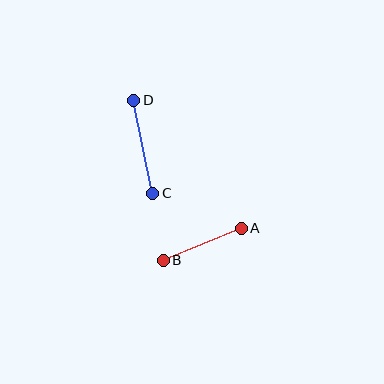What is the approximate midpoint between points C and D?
The midpoint is at approximately (143, 147) pixels.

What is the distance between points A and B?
The distance is approximately 85 pixels.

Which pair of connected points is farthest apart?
Points C and D are farthest apart.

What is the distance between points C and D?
The distance is approximately 95 pixels.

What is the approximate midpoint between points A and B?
The midpoint is at approximately (202, 244) pixels.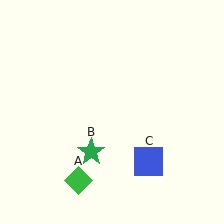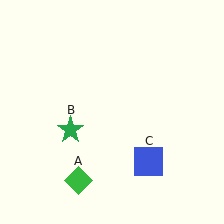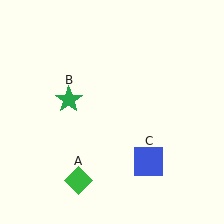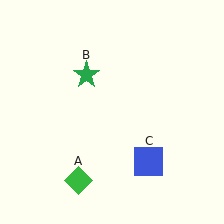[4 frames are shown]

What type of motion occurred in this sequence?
The green star (object B) rotated clockwise around the center of the scene.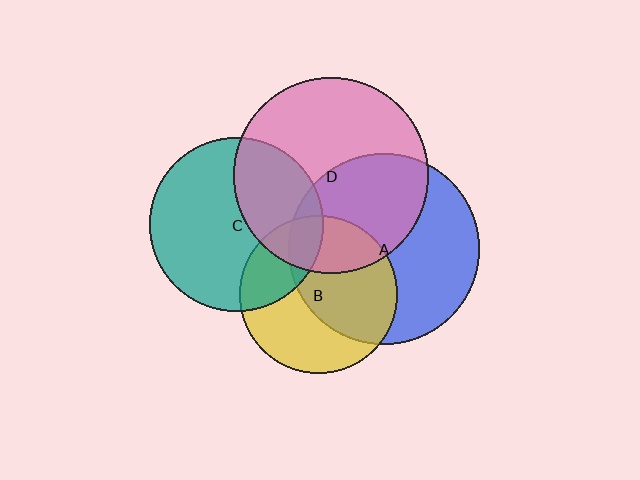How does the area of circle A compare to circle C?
Approximately 1.2 times.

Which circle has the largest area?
Circle D (pink).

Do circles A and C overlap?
Yes.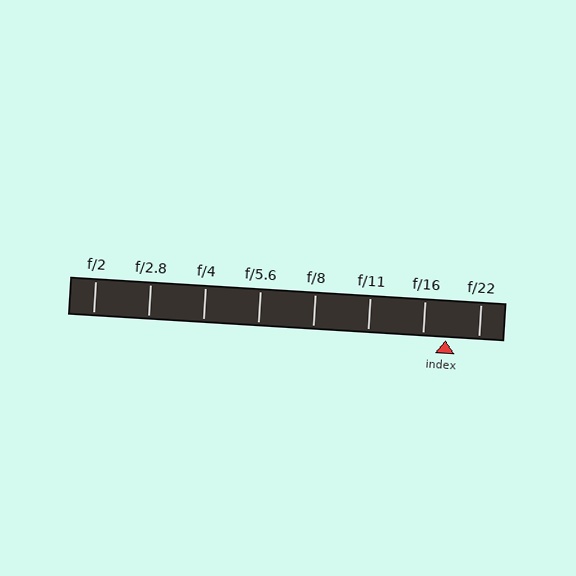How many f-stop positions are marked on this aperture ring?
There are 8 f-stop positions marked.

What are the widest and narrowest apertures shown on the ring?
The widest aperture shown is f/2 and the narrowest is f/22.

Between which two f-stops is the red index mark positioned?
The index mark is between f/16 and f/22.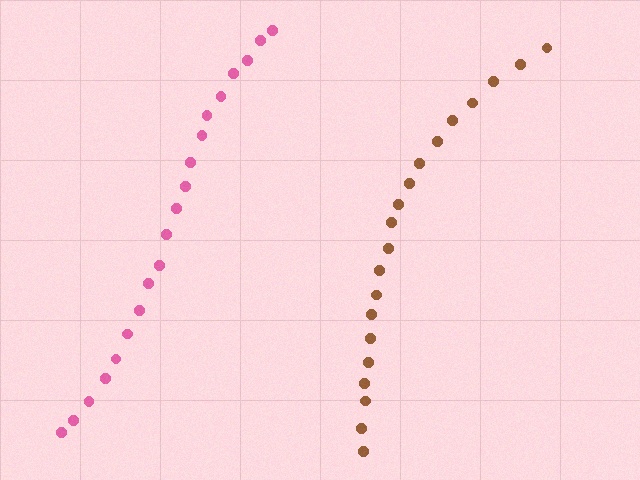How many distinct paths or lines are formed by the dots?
There are 2 distinct paths.